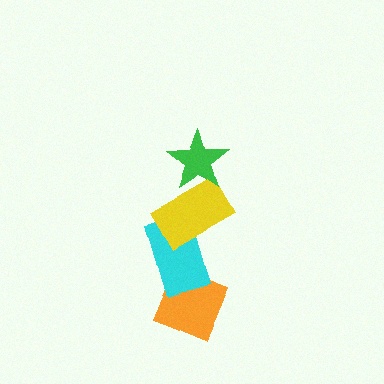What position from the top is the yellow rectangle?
The yellow rectangle is 2nd from the top.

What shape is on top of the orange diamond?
The cyan rectangle is on top of the orange diamond.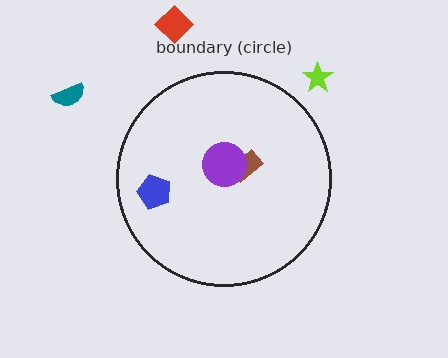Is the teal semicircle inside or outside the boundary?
Outside.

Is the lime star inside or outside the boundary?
Outside.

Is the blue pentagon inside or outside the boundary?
Inside.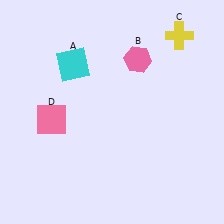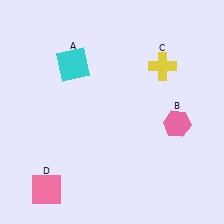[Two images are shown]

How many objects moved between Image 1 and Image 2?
3 objects moved between the two images.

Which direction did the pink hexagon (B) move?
The pink hexagon (B) moved down.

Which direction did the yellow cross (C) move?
The yellow cross (C) moved down.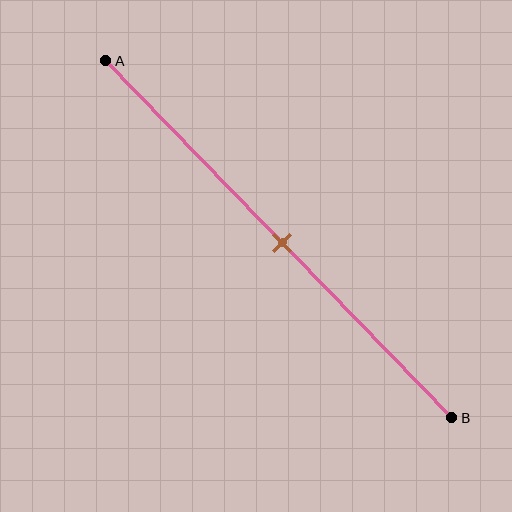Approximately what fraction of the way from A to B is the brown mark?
The brown mark is approximately 50% of the way from A to B.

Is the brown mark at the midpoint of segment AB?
Yes, the mark is approximately at the midpoint.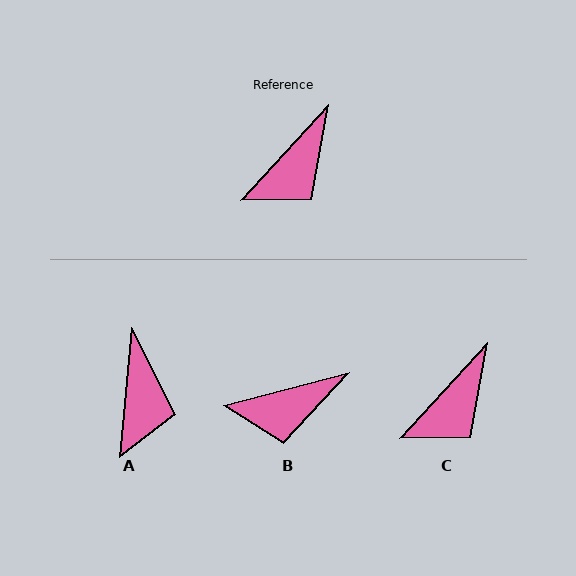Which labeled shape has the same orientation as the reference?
C.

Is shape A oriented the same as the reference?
No, it is off by about 37 degrees.